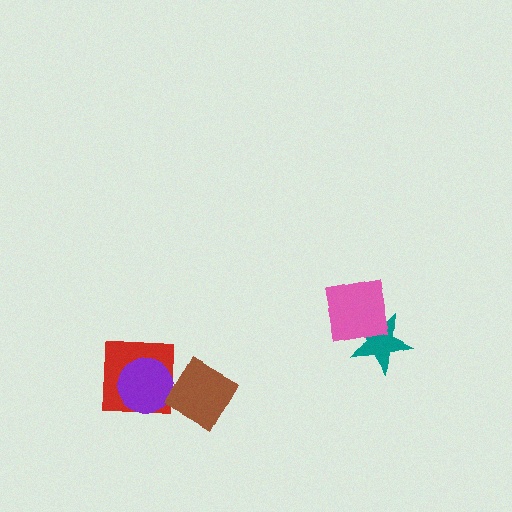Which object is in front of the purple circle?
The brown diamond is in front of the purple circle.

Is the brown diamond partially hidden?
No, no other shape covers it.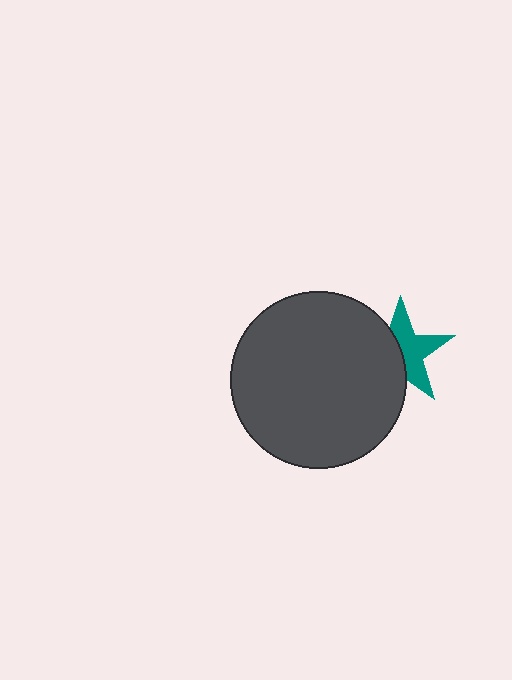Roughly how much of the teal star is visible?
About half of it is visible (roughly 55%).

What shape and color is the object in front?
The object in front is a dark gray circle.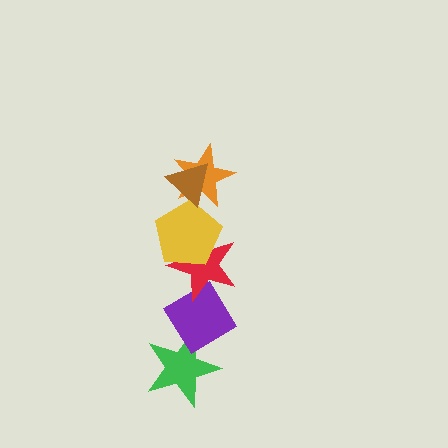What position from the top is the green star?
The green star is 6th from the top.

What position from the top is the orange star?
The orange star is 2nd from the top.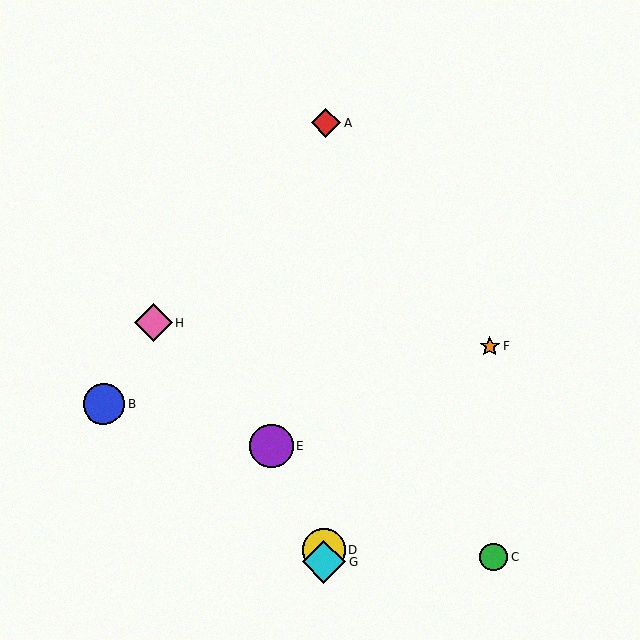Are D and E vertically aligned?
No, D is at x≈324 and E is at x≈272.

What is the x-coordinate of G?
Object G is at x≈324.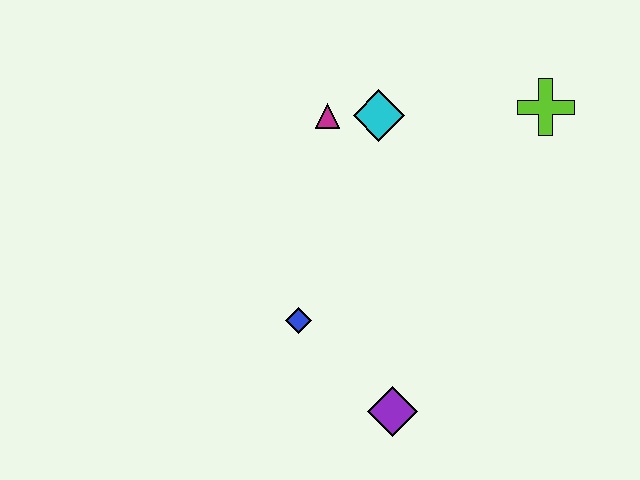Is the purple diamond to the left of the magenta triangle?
No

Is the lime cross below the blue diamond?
No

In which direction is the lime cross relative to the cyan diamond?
The lime cross is to the right of the cyan diamond.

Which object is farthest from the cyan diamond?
The purple diamond is farthest from the cyan diamond.